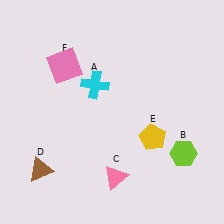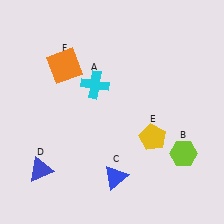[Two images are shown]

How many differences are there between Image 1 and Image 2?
There are 3 differences between the two images.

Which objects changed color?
C changed from pink to blue. D changed from brown to blue. F changed from pink to orange.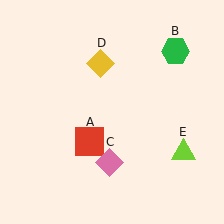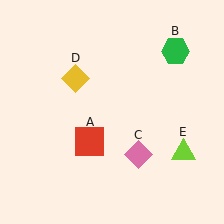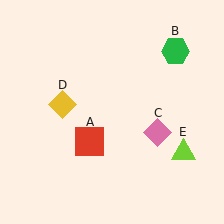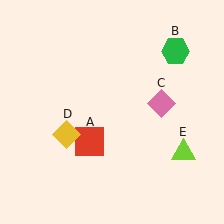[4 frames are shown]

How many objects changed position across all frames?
2 objects changed position: pink diamond (object C), yellow diamond (object D).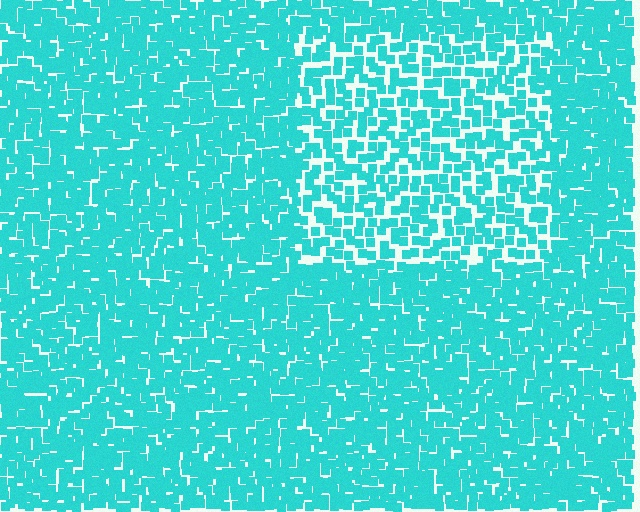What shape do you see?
I see a rectangle.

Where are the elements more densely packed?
The elements are more densely packed outside the rectangle boundary.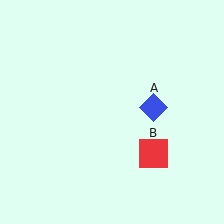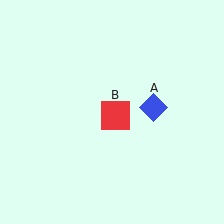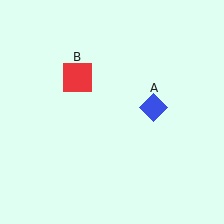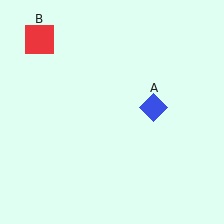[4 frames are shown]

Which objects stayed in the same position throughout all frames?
Blue diamond (object A) remained stationary.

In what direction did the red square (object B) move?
The red square (object B) moved up and to the left.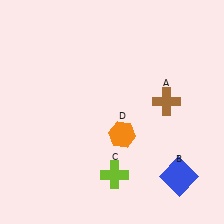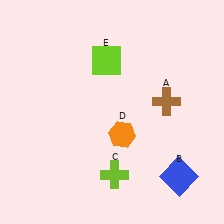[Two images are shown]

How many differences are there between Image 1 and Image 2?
There is 1 difference between the two images.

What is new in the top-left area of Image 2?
A lime square (E) was added in the top-left area of Image 2.